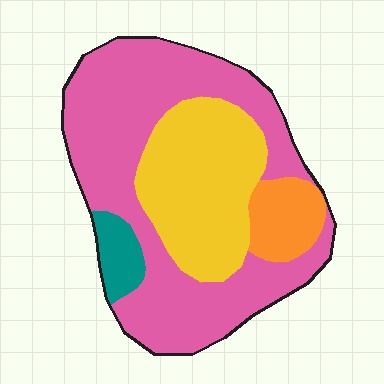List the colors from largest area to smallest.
From largest to smallest: pink, yellow, orange, teal.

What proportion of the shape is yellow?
Yellow covers roughly 30% of the shape.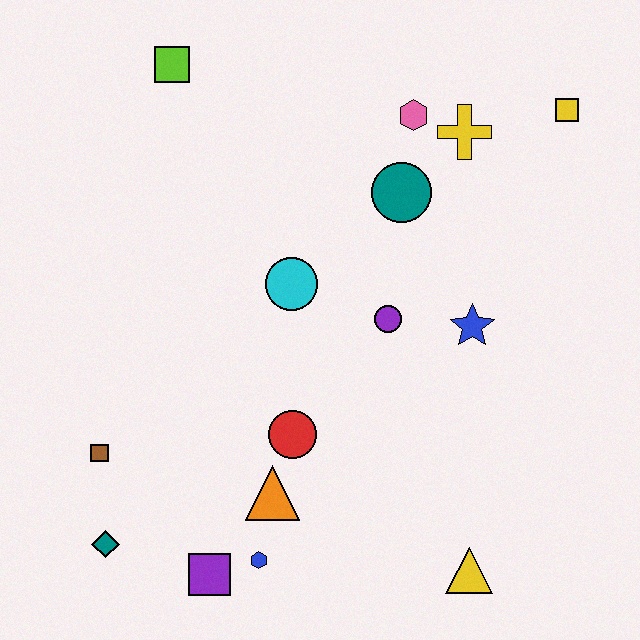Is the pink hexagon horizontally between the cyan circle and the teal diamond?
No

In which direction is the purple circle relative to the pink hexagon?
The purple circle is below the pink hexagon.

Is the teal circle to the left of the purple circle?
No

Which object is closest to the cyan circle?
The purple circle is closest to the cyan circle.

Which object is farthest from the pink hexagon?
The teal diamond is farthest from the pink hexagon.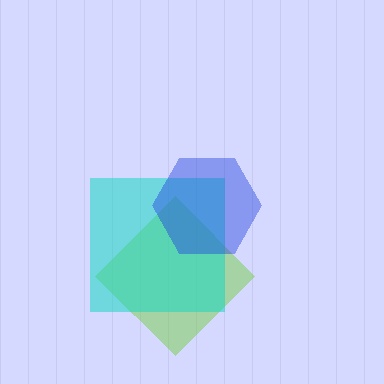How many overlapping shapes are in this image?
There are 3 overlapping shapes in the image.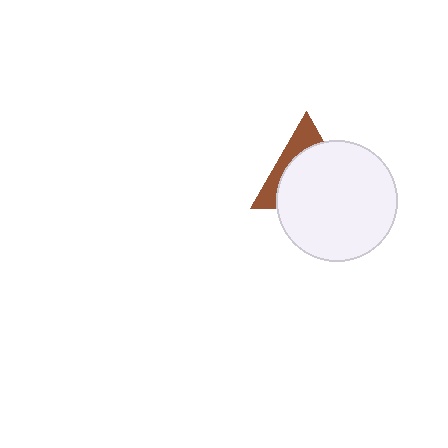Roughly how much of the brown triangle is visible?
A small part of it is visible (roughly 31%).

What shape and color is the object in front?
The object in front is a white circle.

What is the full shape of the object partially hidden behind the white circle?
The partially hidden object is a brown triangle.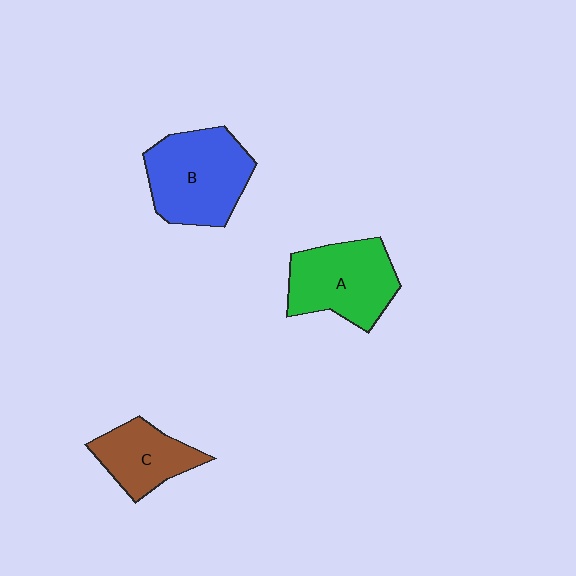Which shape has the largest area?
Shape B (blue).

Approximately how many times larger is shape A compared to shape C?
Approximately 1.4 times.